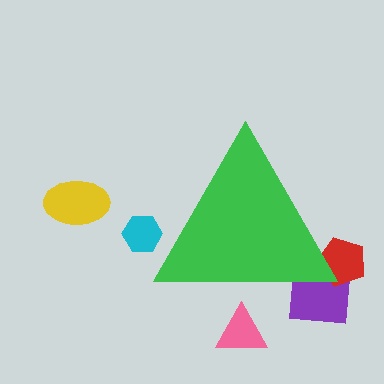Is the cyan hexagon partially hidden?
Yes, the cyan hexagon is partially hidden behind the green triangle.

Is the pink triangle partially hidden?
Yes, the pink triangle is partially hidden behind the green triangle.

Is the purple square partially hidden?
Yes, the purple square is partially hidden behind the green triangle.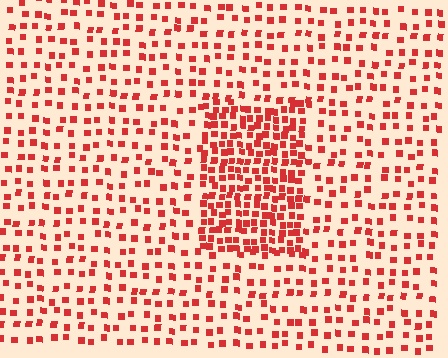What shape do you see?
I see a rectangle.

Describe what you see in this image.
The image contains small red elements arranged at two different densities. A rectangle-shaped region is visible where the elements are more densely packed than the surrounding area.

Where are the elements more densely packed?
The elements are more densely packed inside the rectangle boundary.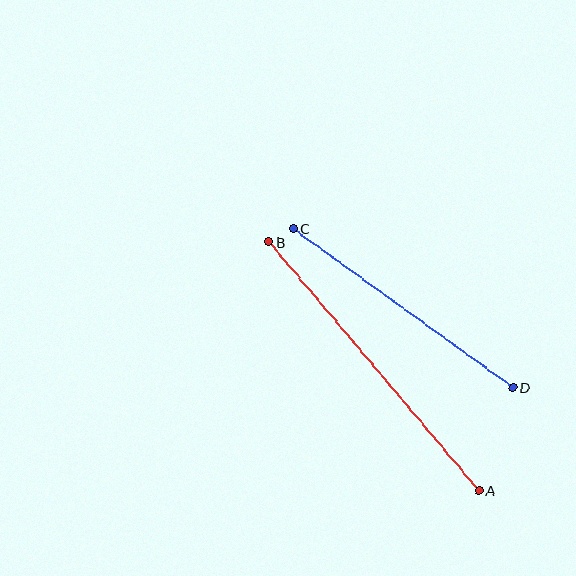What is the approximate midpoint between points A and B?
The midpoint is at approximately (374, 366) pixels.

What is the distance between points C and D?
The distance is approximately 272 pixels.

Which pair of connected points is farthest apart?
Points A and B are farthest apart.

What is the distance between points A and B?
The distance is approximately 325 pixels.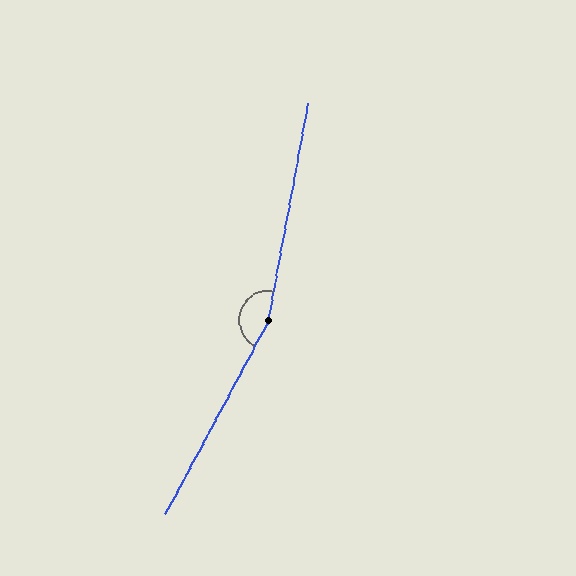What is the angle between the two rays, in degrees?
Approximately 163 degrees.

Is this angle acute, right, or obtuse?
It is obtuse.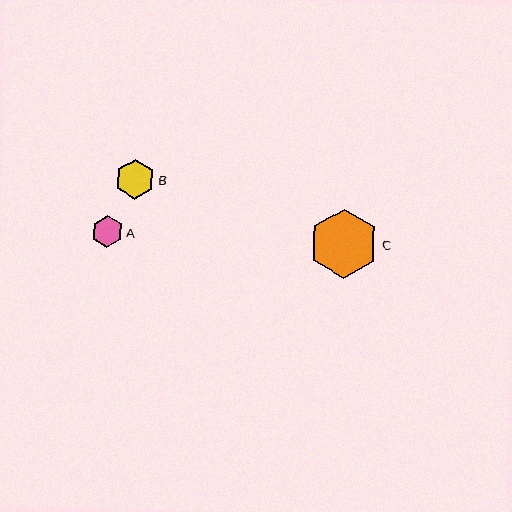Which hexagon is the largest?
Hexagon C is the largest with a size of approximately 69 pixels.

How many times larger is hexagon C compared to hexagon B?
Hexagon C is approximately 1.7 times the size of hexagon B.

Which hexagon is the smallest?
Hexagon A is the smallest with a size of approximately 32 pixels.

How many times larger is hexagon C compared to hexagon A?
Hexagon C is approximately 2.2 times the size of hexagon A.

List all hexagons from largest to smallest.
From largest to smallest: C, B, A.